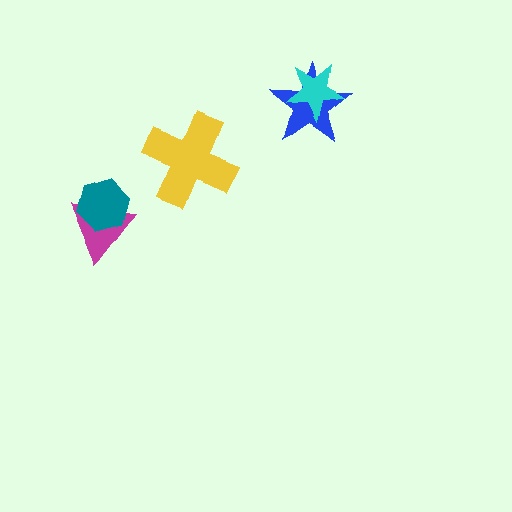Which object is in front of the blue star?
The cyan star is in front of the blue star.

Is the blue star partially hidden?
Yes, it is partially covered by another shape.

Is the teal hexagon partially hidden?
No, no other shape covers it.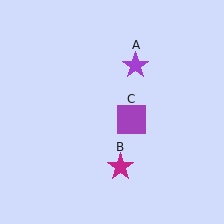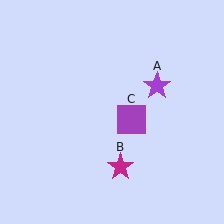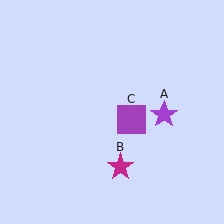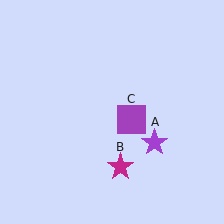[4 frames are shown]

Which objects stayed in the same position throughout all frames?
Magenta star (object B) and purple square (object C) remained stationary.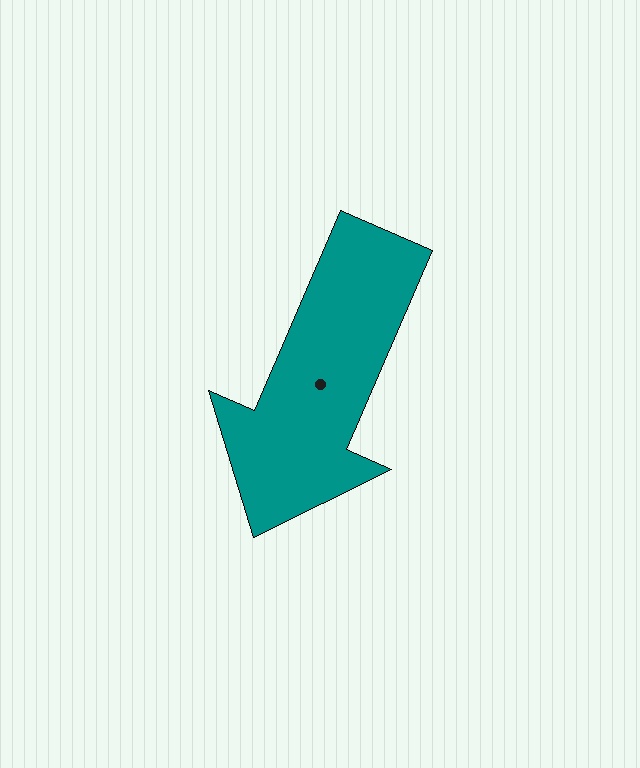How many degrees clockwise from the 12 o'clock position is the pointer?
Approximately 203 degrees.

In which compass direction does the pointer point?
Southwest.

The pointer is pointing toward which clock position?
Roughly 7 o'clock.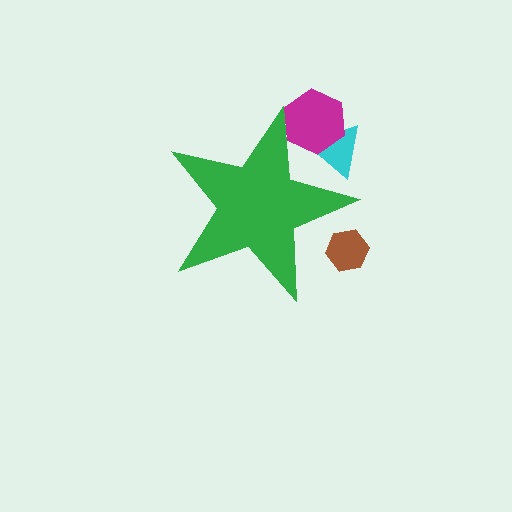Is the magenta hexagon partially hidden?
Yes, the magenta hexagon is partially hidden behind the green star.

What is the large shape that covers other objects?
A green star.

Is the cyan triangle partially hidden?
Yes, the cyan triangle is partially hidden behind the green star.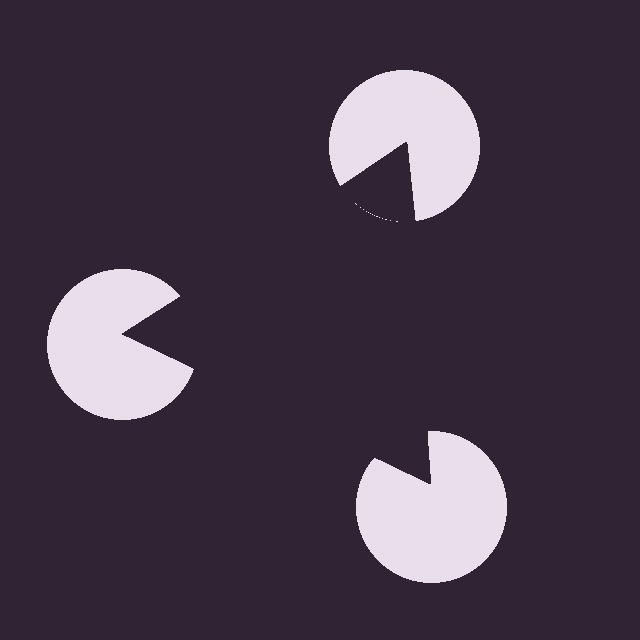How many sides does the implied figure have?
3 sides.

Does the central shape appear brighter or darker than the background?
It typically appears slightly darker than the background, even though no actual brightness change is drawn.